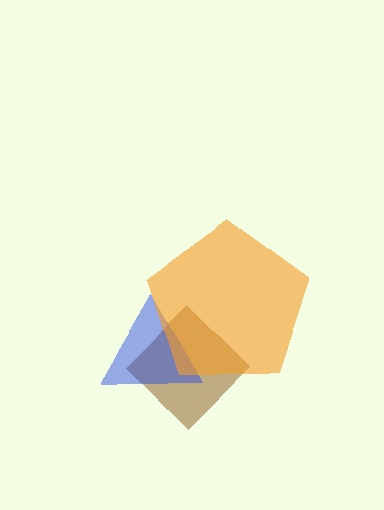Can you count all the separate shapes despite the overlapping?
Yes, there are 3 separate shapes.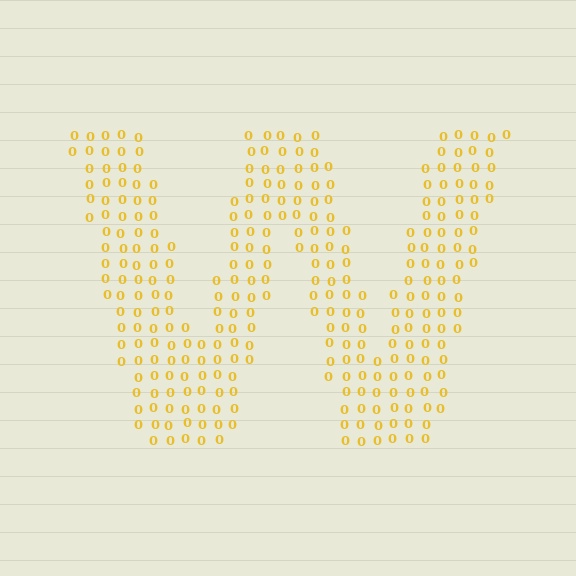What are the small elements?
The small elements are digit 0's.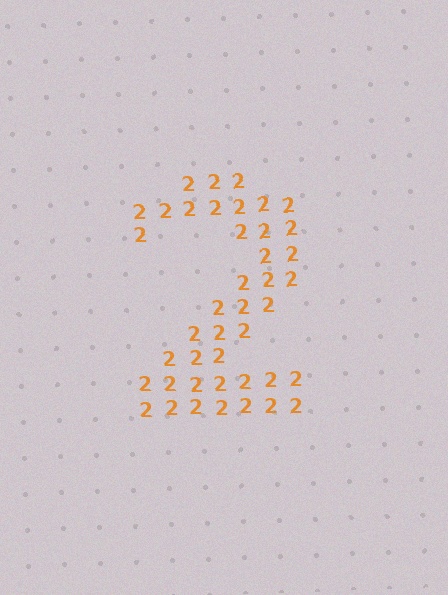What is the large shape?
The large shape is the digit 2.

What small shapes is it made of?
It is made of small digit 2's.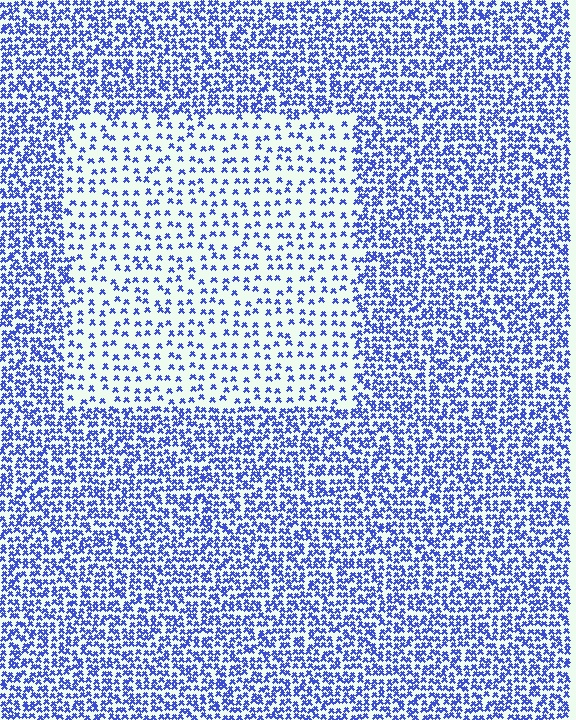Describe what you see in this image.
The image contains small blue elements arranged at two different densities. A rectangle-shaped region is visible where the elements are less densely packed than the surrounding area.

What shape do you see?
I see a rectangle.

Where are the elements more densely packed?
The elements are more densely packed outside the rectangle boundary.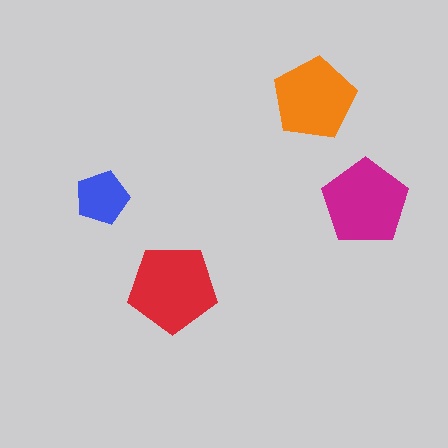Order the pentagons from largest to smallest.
the red one, the magenta one, the orange one, the blue one.